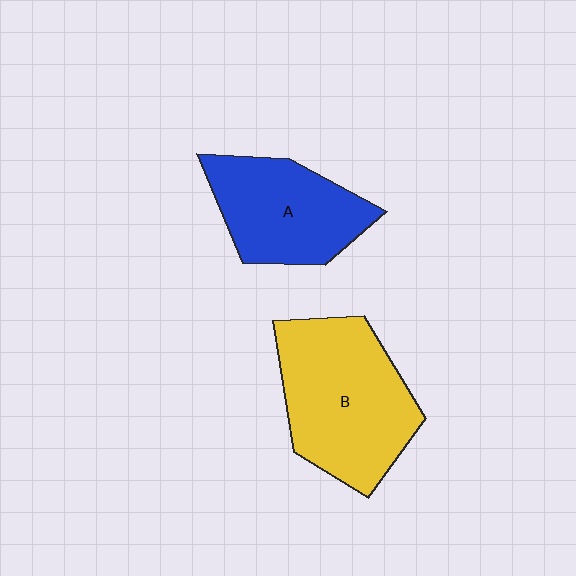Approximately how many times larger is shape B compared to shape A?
Approximately 1.3 times.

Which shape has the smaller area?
Shape A (blue).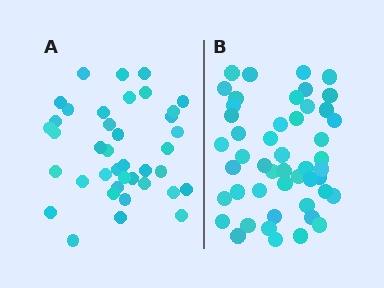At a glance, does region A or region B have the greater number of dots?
Region B (the right region) has more dots.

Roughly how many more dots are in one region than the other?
Region B has roughly 8 or so more dots than region A.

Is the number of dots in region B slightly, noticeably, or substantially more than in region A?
Region B has only slightly more — the two regions are fairly close. The ratio is roughly 1.2 to 1.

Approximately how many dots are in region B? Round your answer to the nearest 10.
About 50 dots. (The exact count is 48, which rounds to 50.)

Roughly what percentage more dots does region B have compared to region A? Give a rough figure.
About 25% more.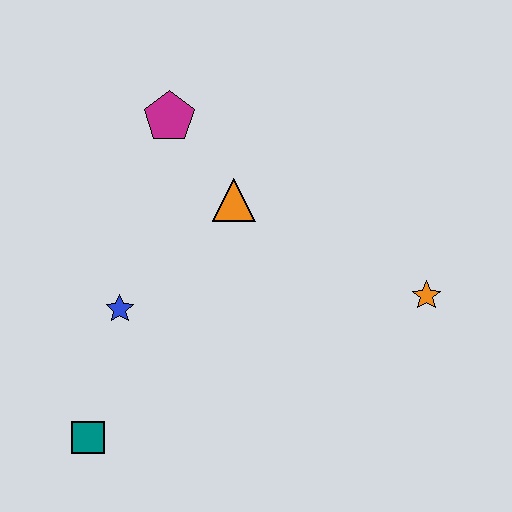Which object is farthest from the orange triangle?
The teal square is farthest from the orange triangle.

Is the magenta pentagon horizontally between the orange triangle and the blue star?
Yes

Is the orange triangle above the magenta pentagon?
No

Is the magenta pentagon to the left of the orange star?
Yes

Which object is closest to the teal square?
The blue star is closest to the teal square.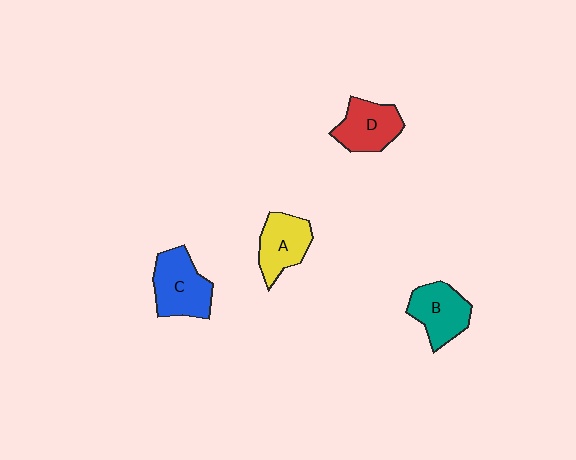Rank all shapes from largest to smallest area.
From largest to smallest: C (blue), B (teal), D (red), A (yellow).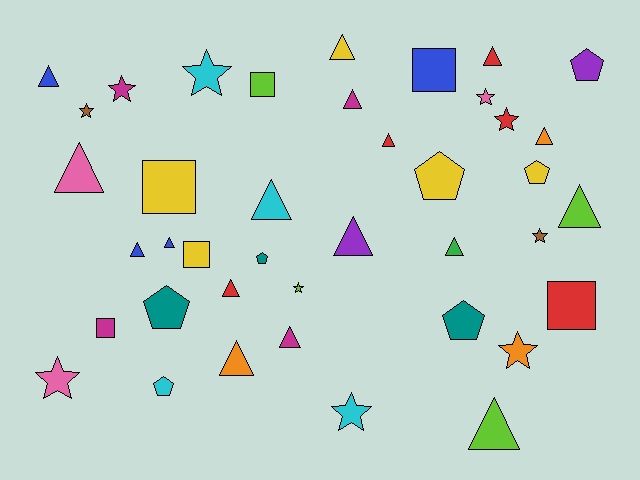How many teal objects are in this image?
There are 3 teal objects.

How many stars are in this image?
There are 10 stars.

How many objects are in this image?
There are 40 objects.